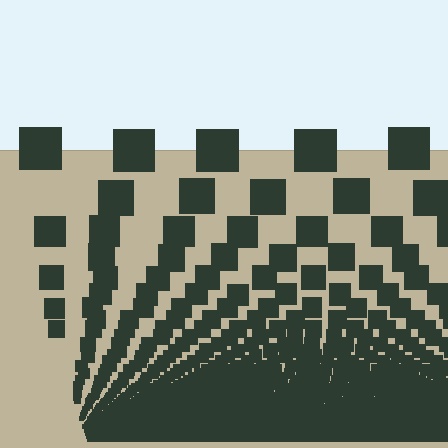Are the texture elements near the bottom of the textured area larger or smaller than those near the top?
Smaller. The gradient is inverted — elements near the bottom are smaller and denser.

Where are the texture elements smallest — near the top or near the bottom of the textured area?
Near the bottom.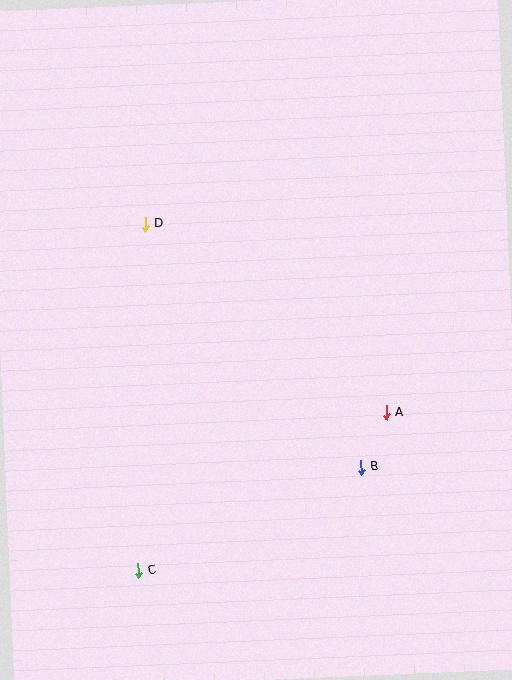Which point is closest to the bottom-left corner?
Point C is closest to the bottom-left corner.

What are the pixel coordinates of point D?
Point D is at (145, 224).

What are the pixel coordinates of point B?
Point B is at (361, 467).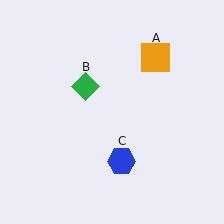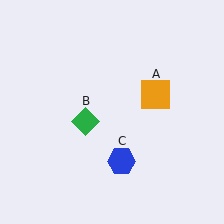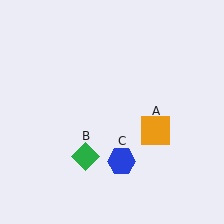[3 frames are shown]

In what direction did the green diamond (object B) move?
The green diamond (object B) moved down.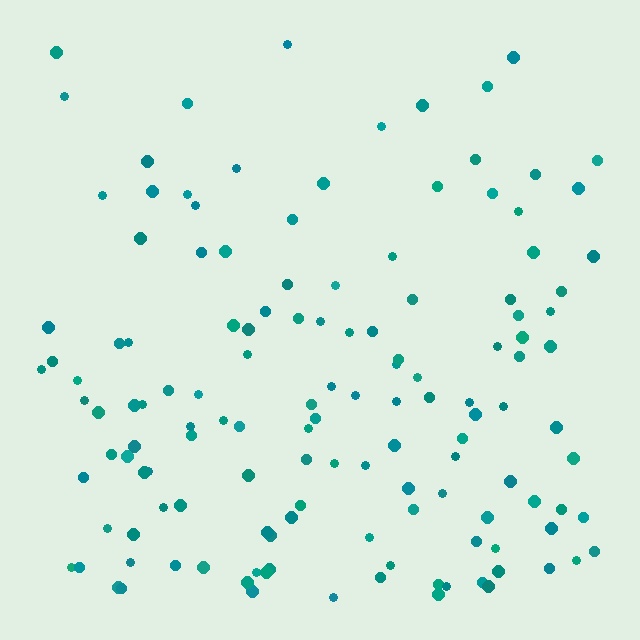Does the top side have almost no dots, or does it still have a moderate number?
Still a moderate number, just noticeably fewer than the bottom.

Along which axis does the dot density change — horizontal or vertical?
Vertical.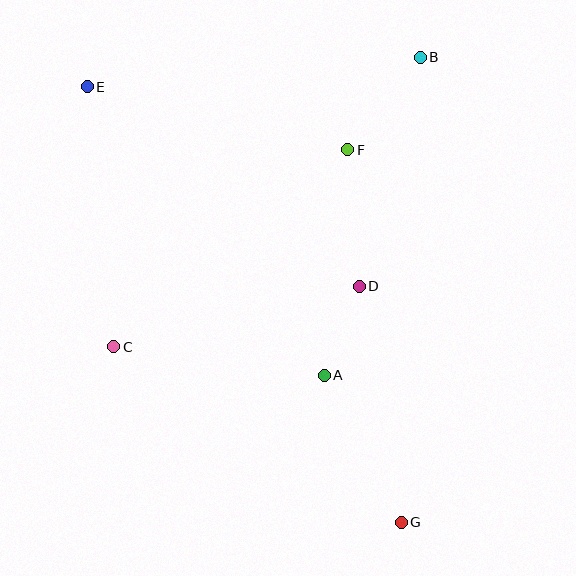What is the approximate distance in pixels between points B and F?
The distance between B and F is approximately 117 pixels.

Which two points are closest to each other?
Points A and D are closest to each other.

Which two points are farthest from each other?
Points E and G are farthest from each other.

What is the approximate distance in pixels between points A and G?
The distance between A and G is approximately 166 pixels.